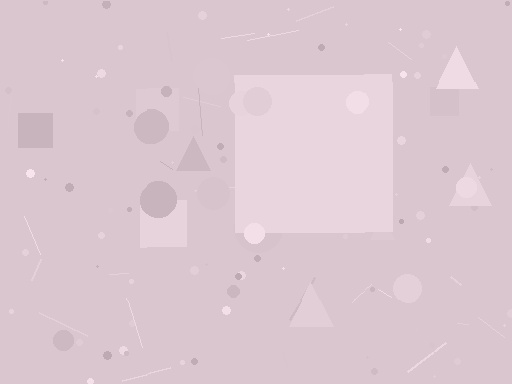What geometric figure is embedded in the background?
A square is embedded in the background.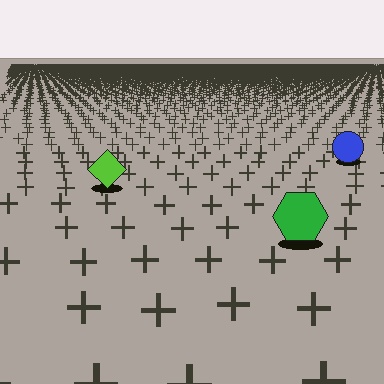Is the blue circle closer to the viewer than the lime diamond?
No. The lime diamond is closer — you can tell from the texture gradient: the ground texture is coarser near it.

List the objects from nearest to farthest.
From nearest to farthest: the green hexagon, the lime diamond, the blue circle.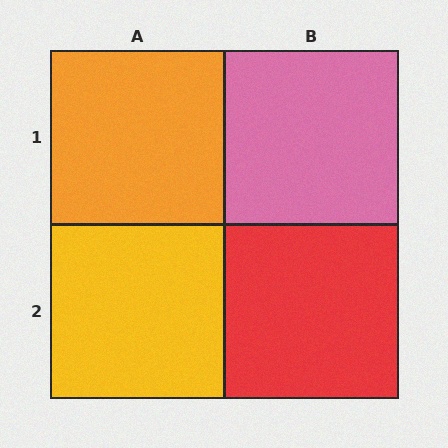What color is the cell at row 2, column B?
Red.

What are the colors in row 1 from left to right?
Orange, pink.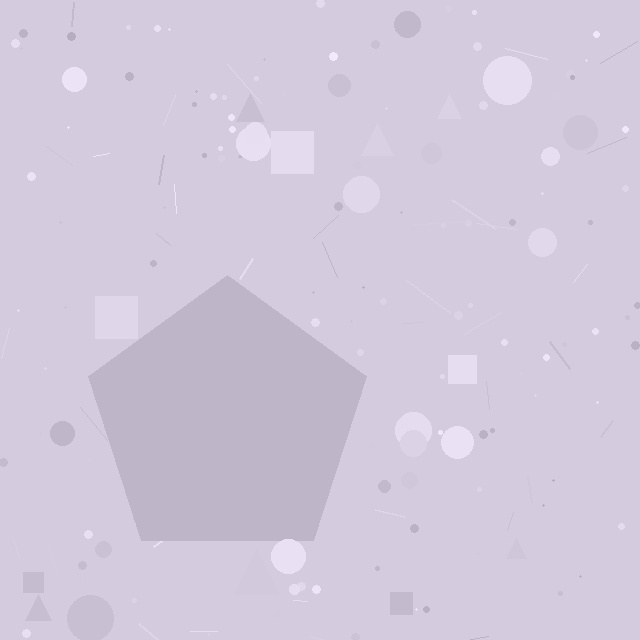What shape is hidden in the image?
A pentagon is hidden in the image.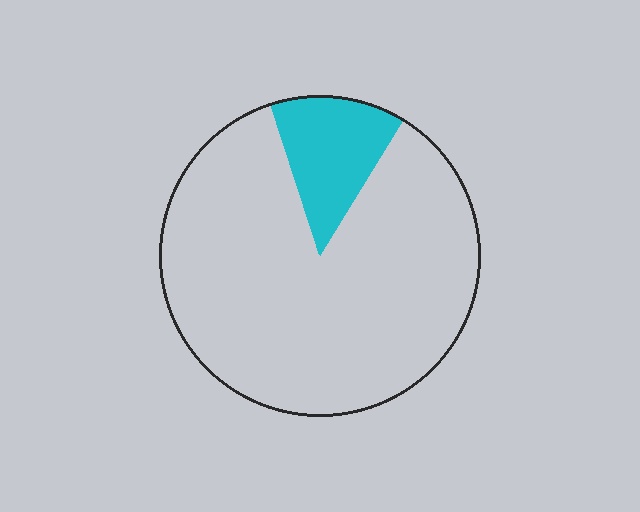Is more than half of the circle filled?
No.